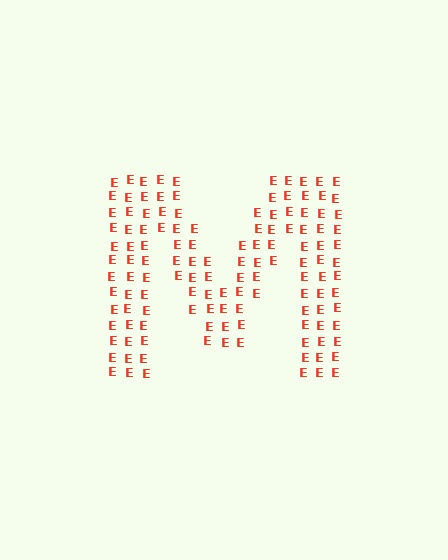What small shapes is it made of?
It is made of small letter E's.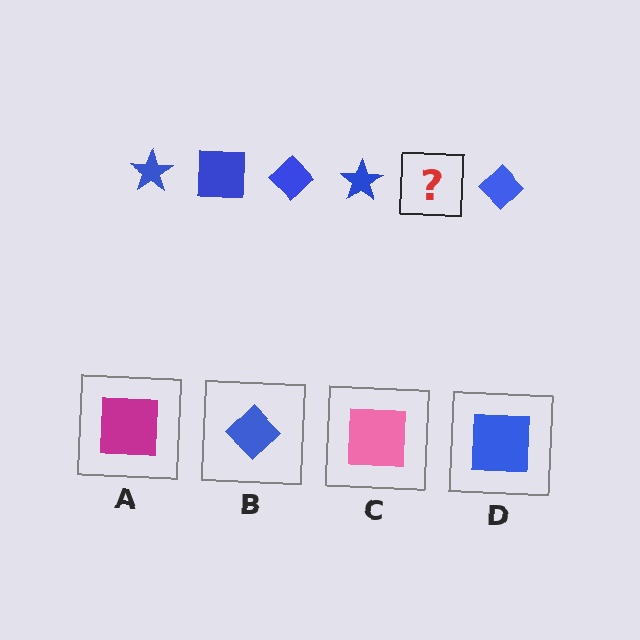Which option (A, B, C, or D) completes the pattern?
D.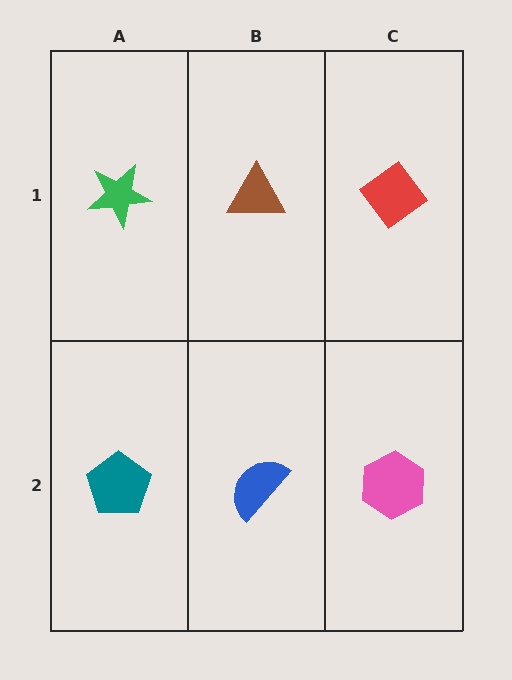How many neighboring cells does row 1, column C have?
2.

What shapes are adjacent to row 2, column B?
A brown triangle (row 1, column B), a teal pentagon (row 2, column A), a pink hexagon (row 2, column C).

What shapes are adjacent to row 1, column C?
A pink hexagon (row 2, column C), a brown triangle (row 1, column B).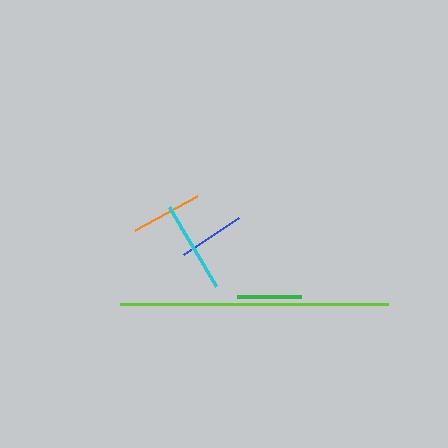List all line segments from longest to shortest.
From longest to shortest: lime, cyan, orange, blue, green.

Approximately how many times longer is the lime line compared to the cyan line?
The lime line is approximately 2.9 times the length of the cyan line.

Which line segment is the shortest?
The green line is the shortest at approximately 64 pixels.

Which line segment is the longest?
The lime line is the longest at approximately 268 pixels.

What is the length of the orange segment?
The orange segment is approximately 71 pixels long.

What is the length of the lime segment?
The lime segment is approximately 268 pixels long.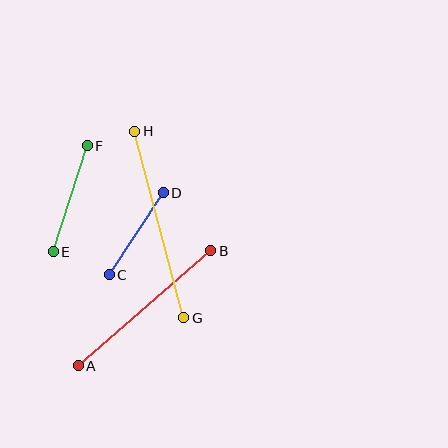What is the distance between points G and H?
The distance is approximately 193 pixels.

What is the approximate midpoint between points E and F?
The midpoint is at approximately (70, 199) pixels.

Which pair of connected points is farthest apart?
Points G and H are farthest apart.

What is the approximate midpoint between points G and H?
The midpoint is at approximately (159, 225) pixels.